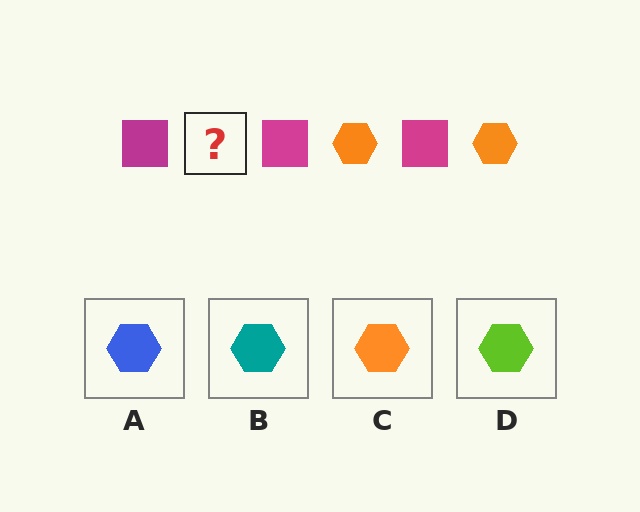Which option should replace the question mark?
Option C.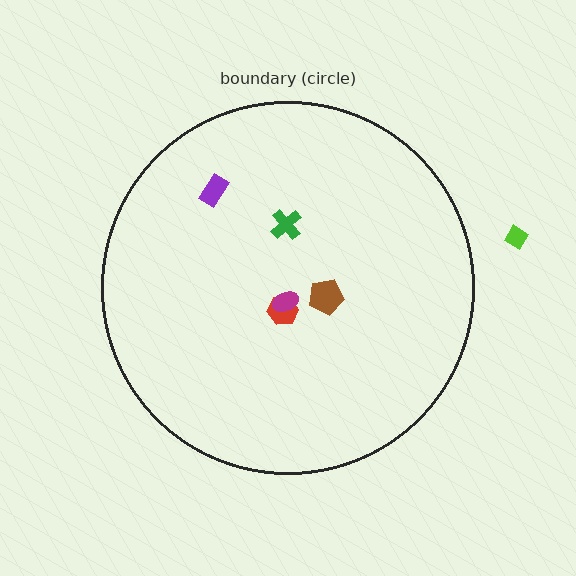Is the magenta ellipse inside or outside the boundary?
Inside.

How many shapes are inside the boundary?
5 inside, 1 outside.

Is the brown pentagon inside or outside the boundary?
Inside.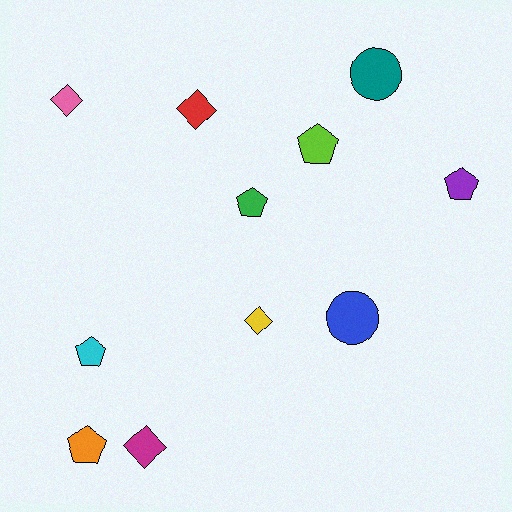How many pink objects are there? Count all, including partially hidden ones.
There is 1 pink object.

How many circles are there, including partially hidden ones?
There are 2 circles.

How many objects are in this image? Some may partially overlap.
There are 11 objects.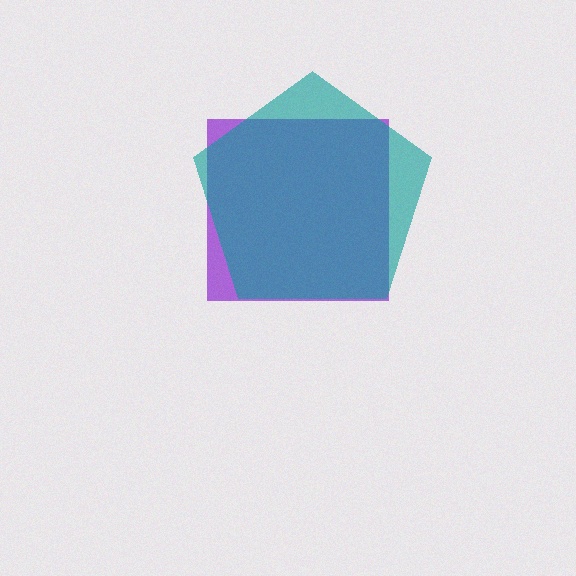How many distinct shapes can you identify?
There are 2 distinct shapes: a purple square, a teal pentagon.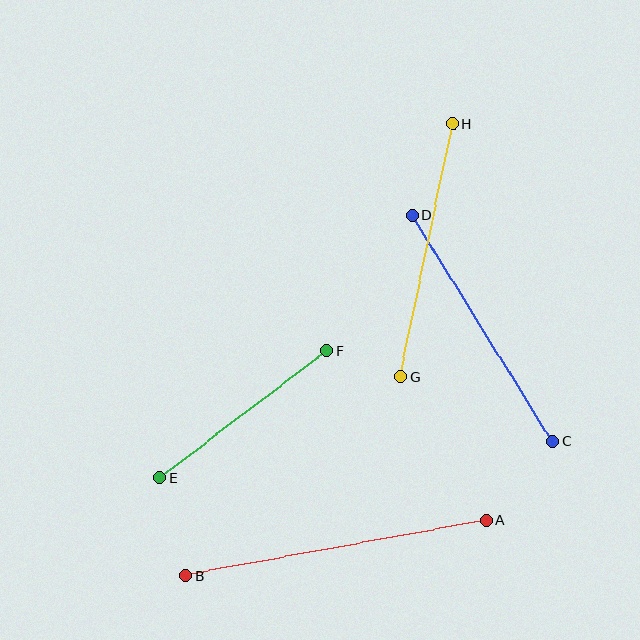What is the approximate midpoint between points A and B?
The midpoint is at approximately (336, 548) pixels.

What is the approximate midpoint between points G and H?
The midpoint is at approximately (427, 250) pixels.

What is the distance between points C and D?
The distance is approximately 266 pixels.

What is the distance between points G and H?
The distance is approximately 258 pixels.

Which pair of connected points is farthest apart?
Points A and B are farthest apart.